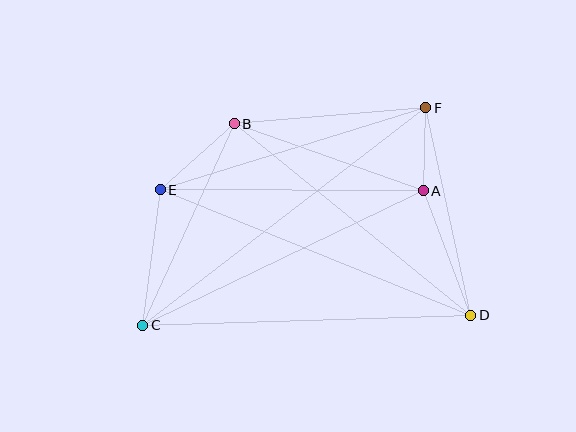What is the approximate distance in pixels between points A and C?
The distance between A and C is approximately 311 pixels.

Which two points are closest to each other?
Points A and F are closest to each other.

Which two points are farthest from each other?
Points C and F are farthest from each other.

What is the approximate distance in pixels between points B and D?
The distance between B and D is approximately 304 pixels.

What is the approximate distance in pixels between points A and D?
The distance between A and D is approximately 133 pixels.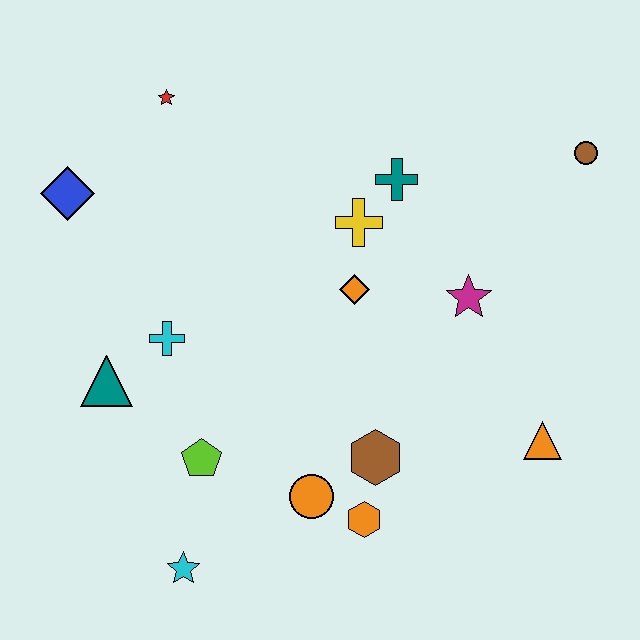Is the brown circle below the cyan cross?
No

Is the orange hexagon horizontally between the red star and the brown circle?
Yes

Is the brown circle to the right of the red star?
Yes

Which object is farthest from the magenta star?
The blue diamond is farthest from the magenta star.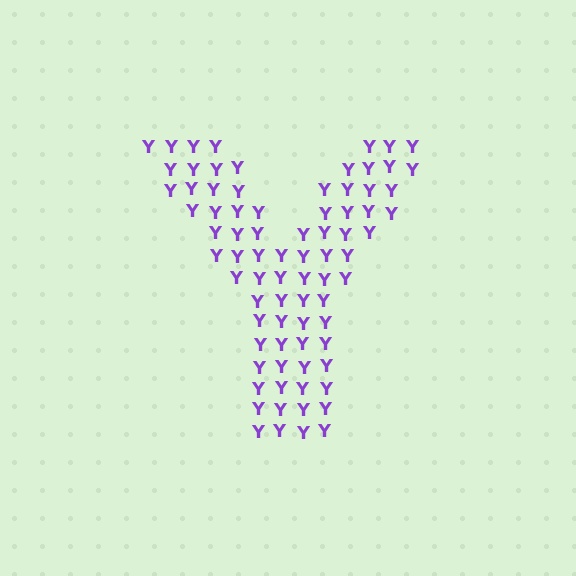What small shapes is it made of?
It is made of small letter Y's.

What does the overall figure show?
The overall figure shows the letter Y.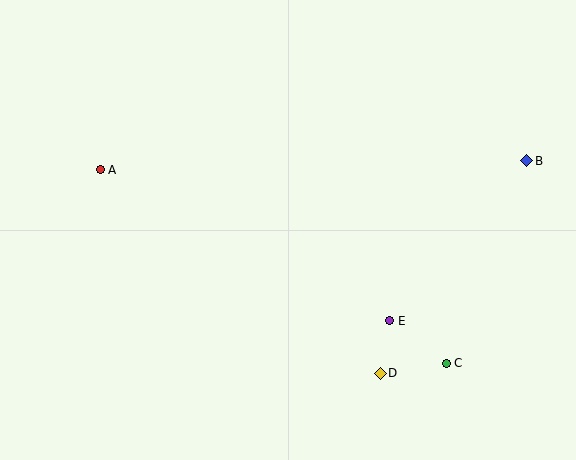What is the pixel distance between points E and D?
The distance between E and D is 54 pixels.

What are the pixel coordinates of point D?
Point D is at (380, 373).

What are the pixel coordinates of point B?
Point B is at (527, 161).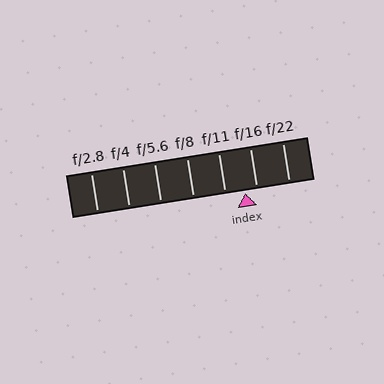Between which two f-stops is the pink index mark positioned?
The index mark is between f/11 and f/16.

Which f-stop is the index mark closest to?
The index mark is closest to f/16.